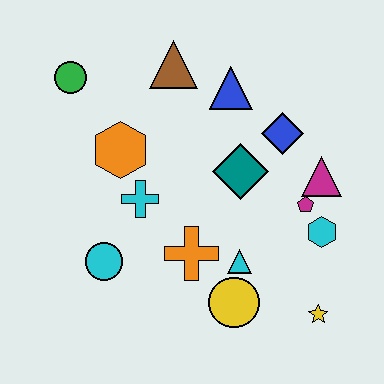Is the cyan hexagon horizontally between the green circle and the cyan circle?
No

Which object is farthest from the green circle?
The yellow star is farthest from the green circle.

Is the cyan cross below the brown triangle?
Yes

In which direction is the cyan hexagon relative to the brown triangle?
The cyan hexagon is below the brown triangle.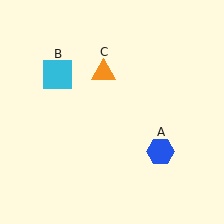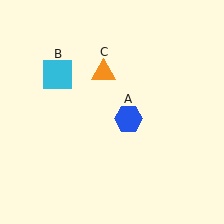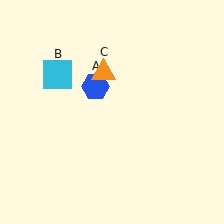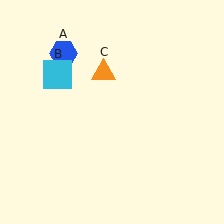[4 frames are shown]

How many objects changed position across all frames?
1 object changed position: blue hexagon (object A).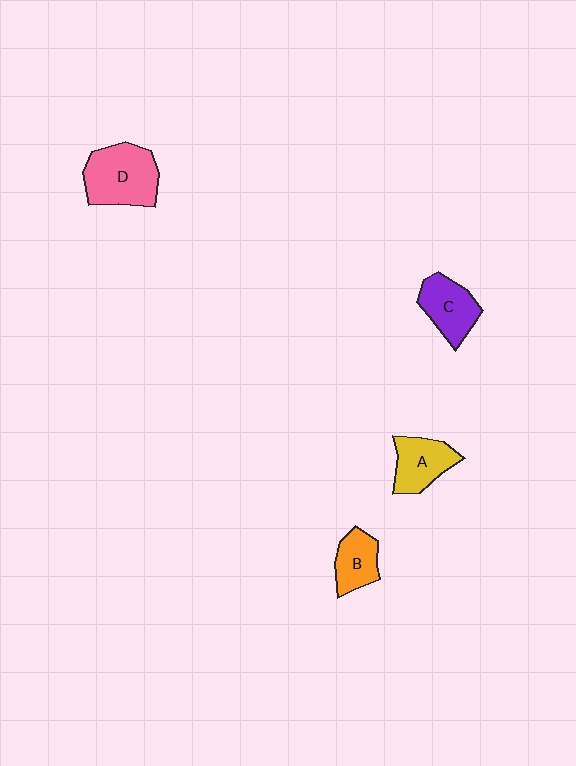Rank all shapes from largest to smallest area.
From largest to smallest: D (pink), C (purple), A (yellow), B (orange).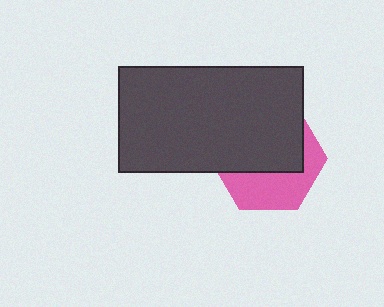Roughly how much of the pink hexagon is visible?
A small part of it is visible (roughly 41%).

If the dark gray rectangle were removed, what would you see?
You would see the complete pink hexagon.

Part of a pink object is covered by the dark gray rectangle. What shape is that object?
It is a hexagon.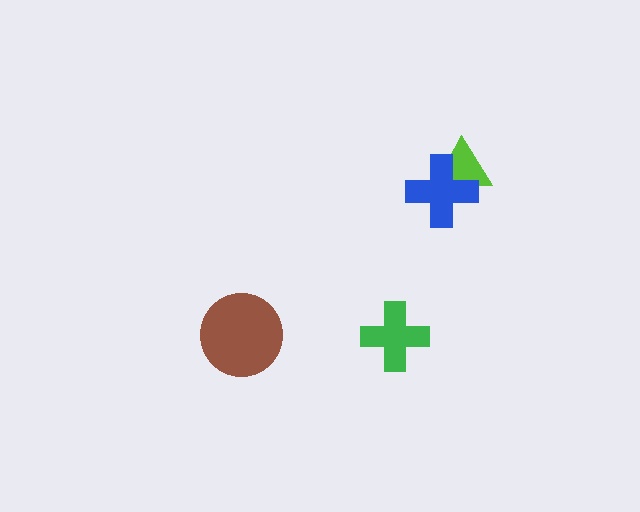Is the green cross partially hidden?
No, no other shape covers it.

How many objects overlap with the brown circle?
0 objects overlap with the brown circle.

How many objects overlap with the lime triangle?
1 object overlaps with the lime triangle.